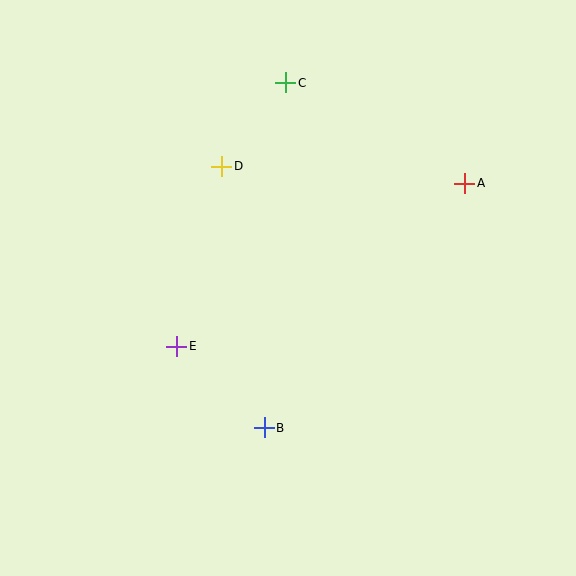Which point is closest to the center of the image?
Point E at (177, 346) is closest to the center.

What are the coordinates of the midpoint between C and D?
The midpoint between C and D is at (254, 124).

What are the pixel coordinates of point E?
Point E is at (177, 346).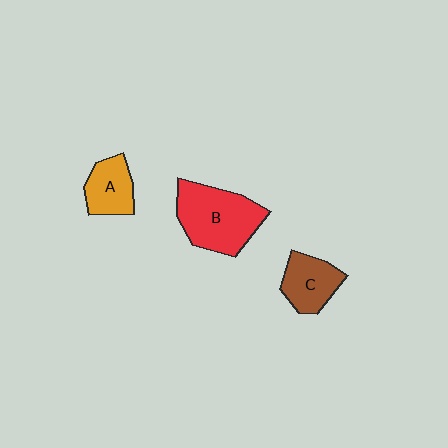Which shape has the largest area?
Shape B (red).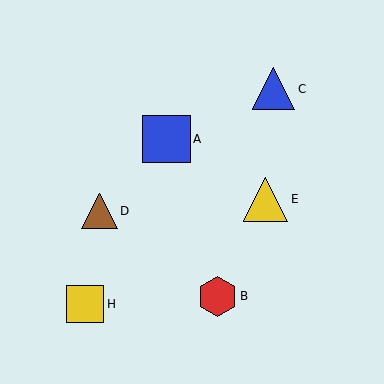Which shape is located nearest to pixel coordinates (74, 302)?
The yellow square (labeled H) at (85, 304) is nearest to that location.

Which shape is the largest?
The blue square (labeled A) is the largest.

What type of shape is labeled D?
Shape D is a brown triangle.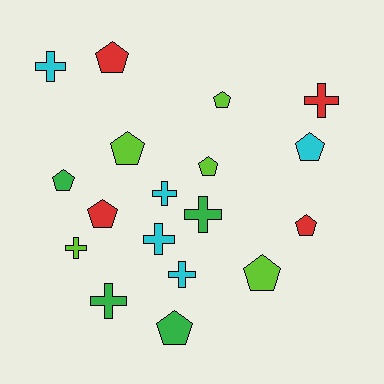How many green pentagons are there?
There are 2 green pentagons.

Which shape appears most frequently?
Pentagon, with 10 objects.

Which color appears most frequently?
Cyan, with 5 objects.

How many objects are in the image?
There are 18 objects.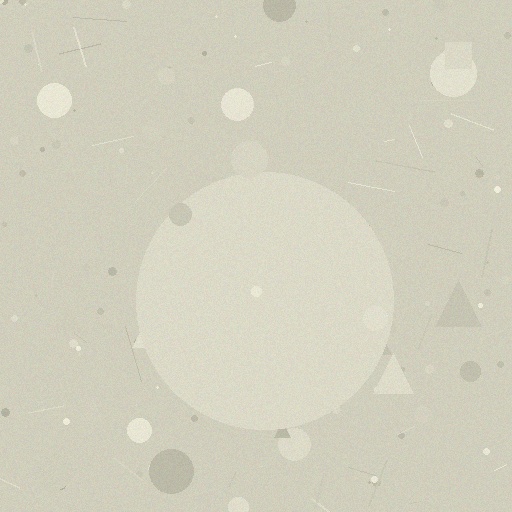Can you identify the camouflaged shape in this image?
The camouflaged shape is a circle.